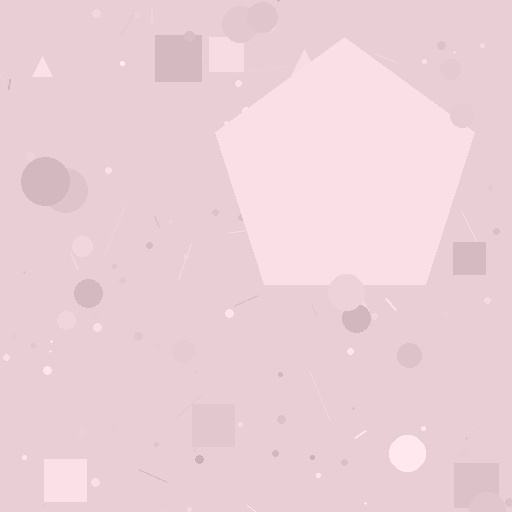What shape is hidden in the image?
A pentagon is hidden in the image.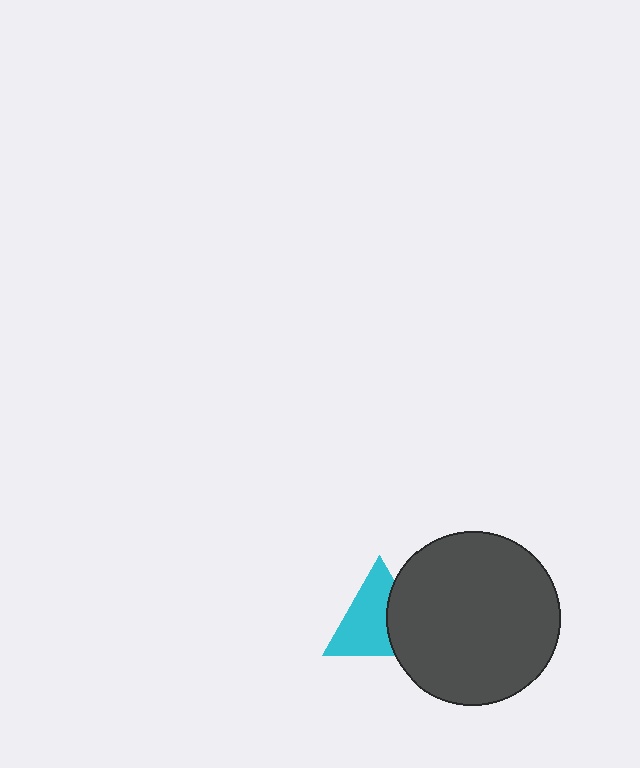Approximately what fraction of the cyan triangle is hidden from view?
Roughly 35% of the cyan triangle is hidden behind the dark gray circle.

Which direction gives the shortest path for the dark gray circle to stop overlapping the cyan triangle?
Moving right gives the shortest separation.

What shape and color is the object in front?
The object in front is a dark gray circle.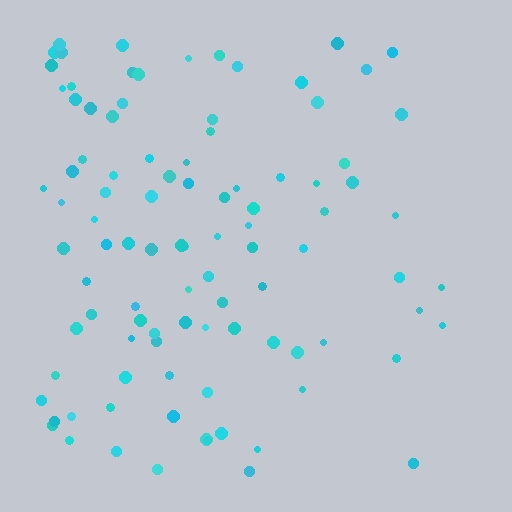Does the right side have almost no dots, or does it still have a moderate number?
Still a moderate number, just noticeably fewer than the left.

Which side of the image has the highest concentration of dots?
The left.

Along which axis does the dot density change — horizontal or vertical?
Horizontal.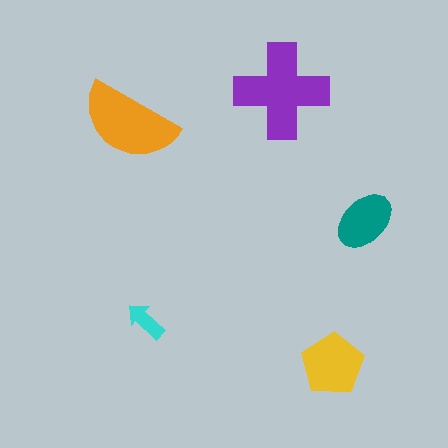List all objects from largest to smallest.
The purple cross, the orange semicircle, the yellow pentagon, the teal ellipse, the cyan arrow.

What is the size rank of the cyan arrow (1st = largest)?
5th.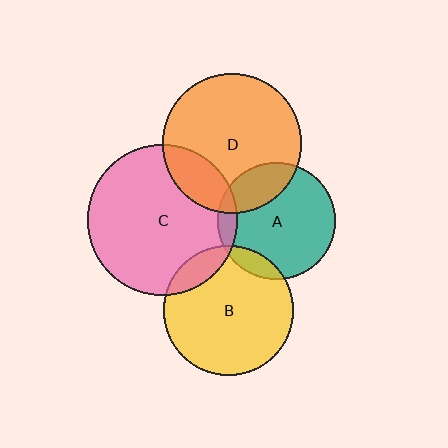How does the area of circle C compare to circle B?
Approximately 1.3 times.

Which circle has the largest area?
Circle C (pink).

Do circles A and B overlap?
Yes.